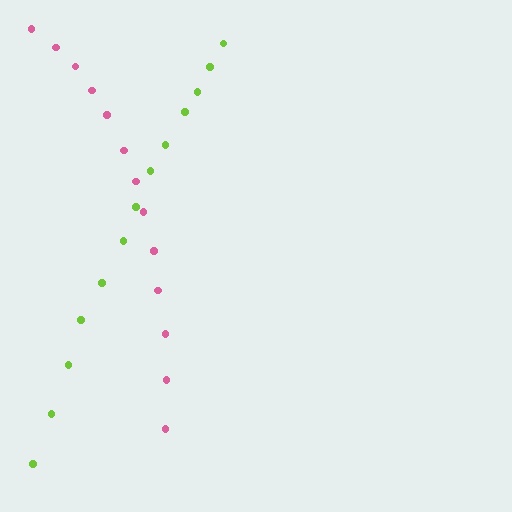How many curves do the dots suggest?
There are 2 distinct paths.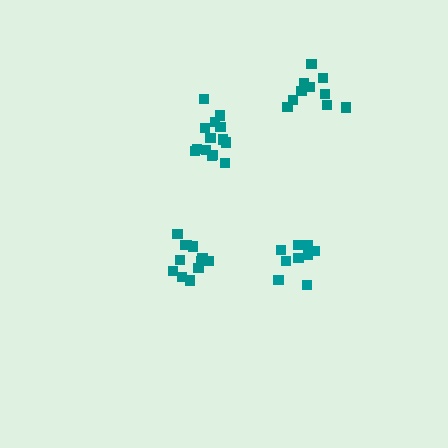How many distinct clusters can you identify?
There are 4 distinct clusters.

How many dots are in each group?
Group 1: 15 dots, Group 2: 10 dots, Group 3: 9 dots, Group 4: 12 dots (46 total).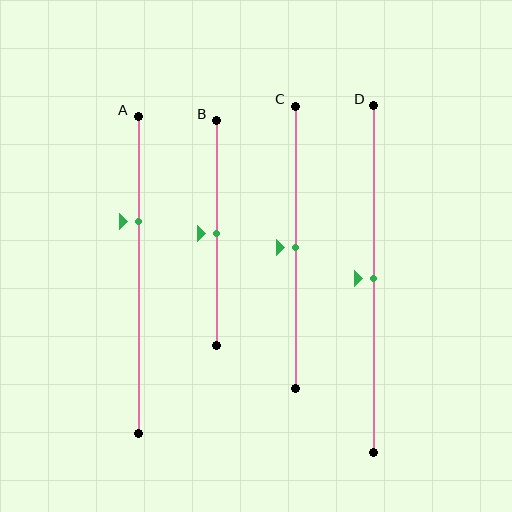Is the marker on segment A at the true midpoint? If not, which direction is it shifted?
No, the marker on segment A is shifted upward by about 17% of the segment length.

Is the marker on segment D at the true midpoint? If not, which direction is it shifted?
Yes, the marker on segment D is at the true midpoint.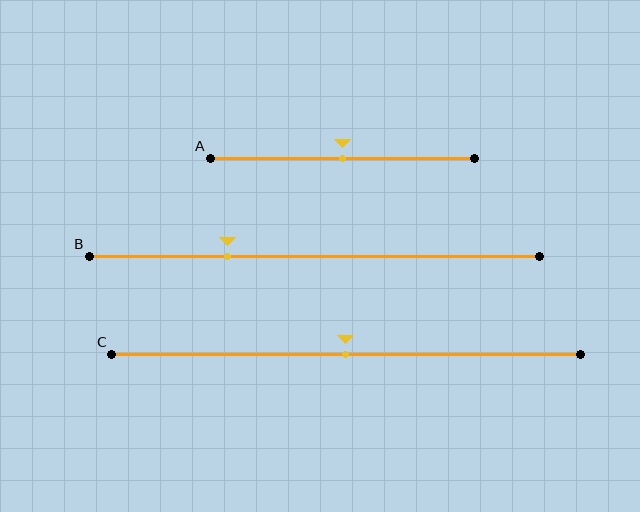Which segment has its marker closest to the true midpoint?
Segment A has its marker closest to the true midpoint.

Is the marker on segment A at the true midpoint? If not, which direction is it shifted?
Yes, the marker on segment A is at the true midpoint.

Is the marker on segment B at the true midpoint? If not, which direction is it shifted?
No, the marker on segment B is shifted to the left by about 19% of the segment length.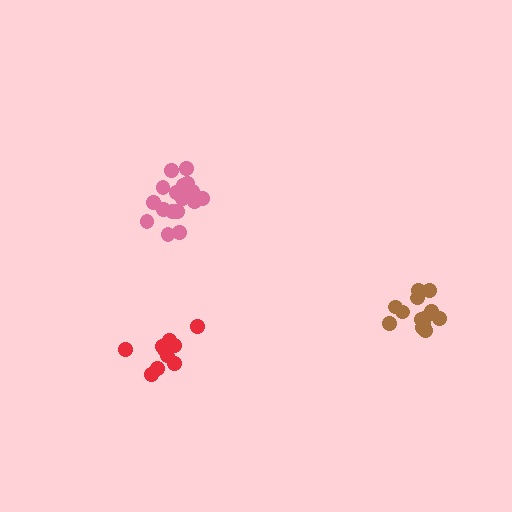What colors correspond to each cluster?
The clusters are colored: red, pink, brown.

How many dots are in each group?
Group 1: 11 dots, Group 2: 17 dots, Group 3: 13 dots (41 total).